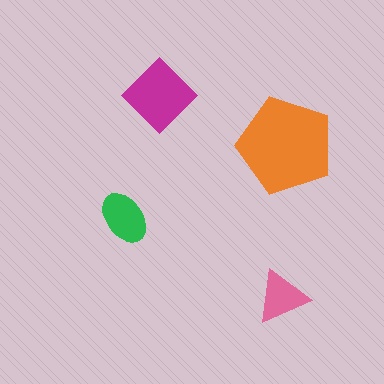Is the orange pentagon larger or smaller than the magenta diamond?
Larger.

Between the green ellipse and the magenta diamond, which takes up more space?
The magenta diamond.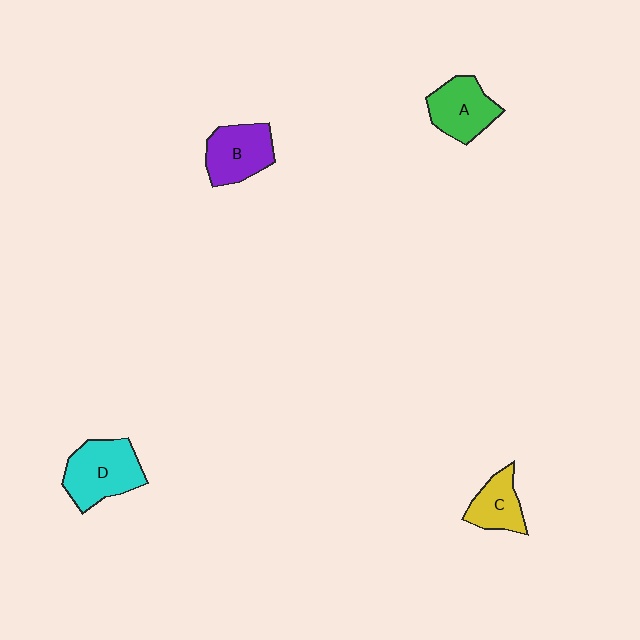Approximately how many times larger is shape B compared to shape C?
Approximately 1.4 times.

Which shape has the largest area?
Shape D (cyan).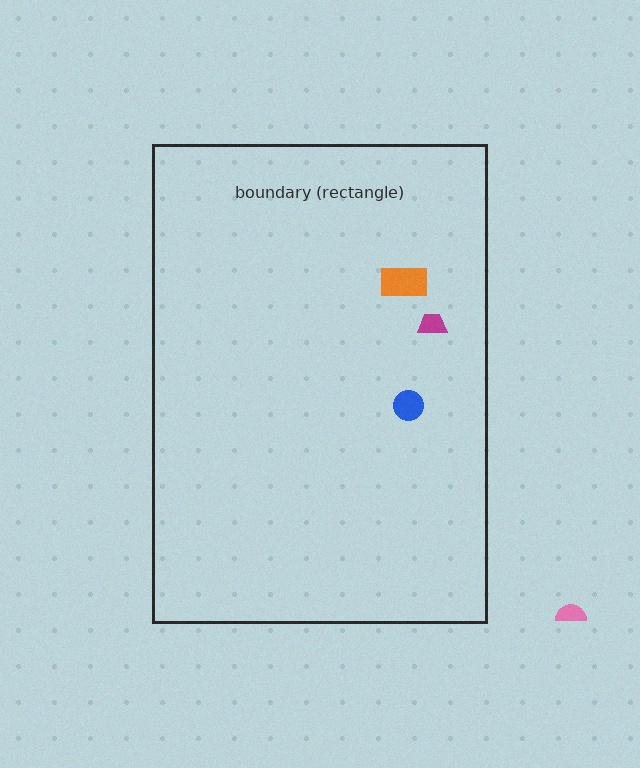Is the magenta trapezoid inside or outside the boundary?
Inside.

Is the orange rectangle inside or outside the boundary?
Inside.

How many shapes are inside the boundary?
3 inside, 1 outside.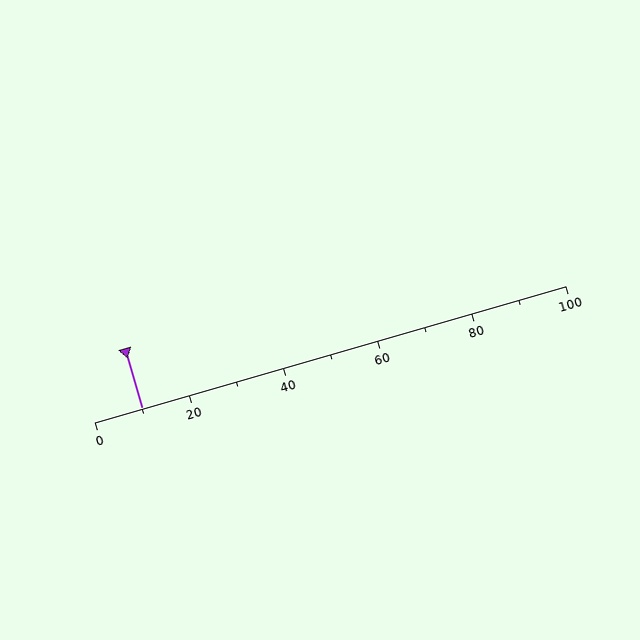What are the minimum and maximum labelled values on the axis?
The axis runs from 0 to 100.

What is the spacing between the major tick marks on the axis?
The major ticks are spaced 20 apart.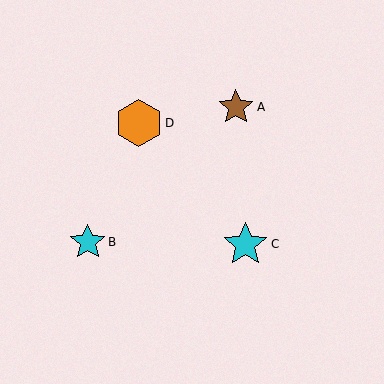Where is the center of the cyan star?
The center of the cyan star is at (88, 242).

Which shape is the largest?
The orange hexagon (labeled D) is the largest.